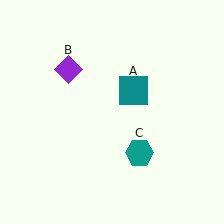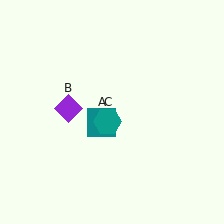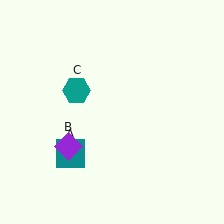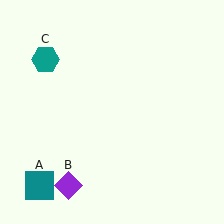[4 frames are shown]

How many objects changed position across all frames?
3 objects changed position: teal square (object A), purple diamond (object B), teal hexagon (object C).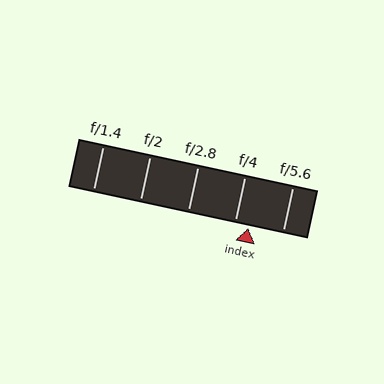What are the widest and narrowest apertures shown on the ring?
The widest aperture shown is f/1.4 and the narrowest is f/5.6.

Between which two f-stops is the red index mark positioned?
The index mark is between f/4 and f/5.6.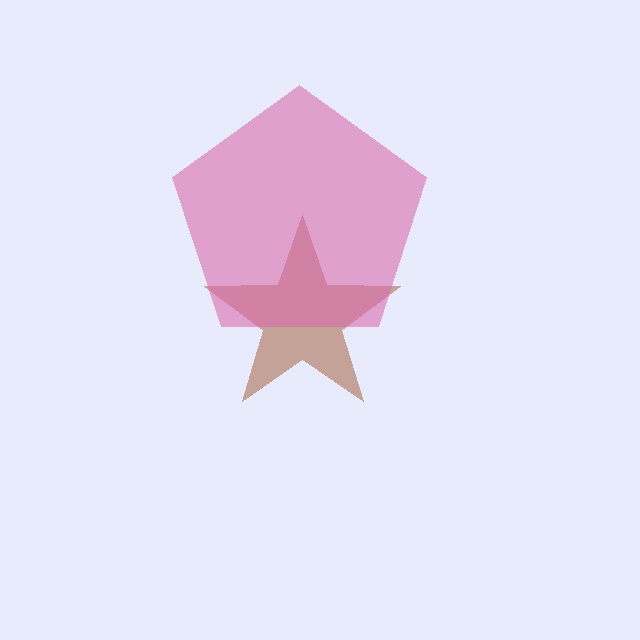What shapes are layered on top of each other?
The layered shapes are: a brown star, a pink pentagon.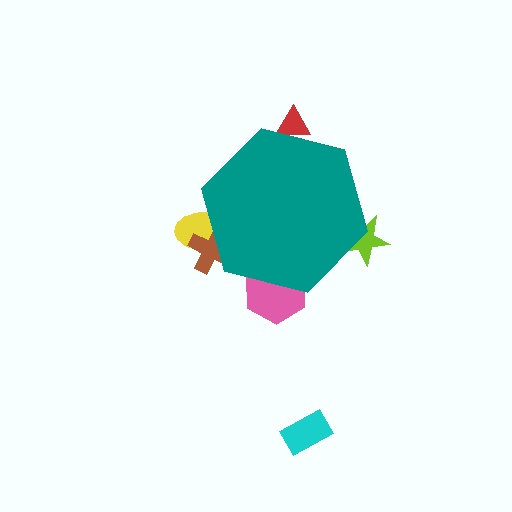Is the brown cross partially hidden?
Yes, the brown cross is partially hidden behind the teal hexagon.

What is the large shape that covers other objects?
A teal hexagon.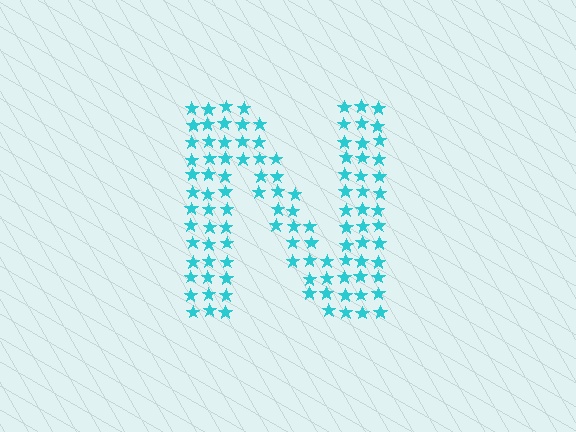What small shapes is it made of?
It is made of small stars.